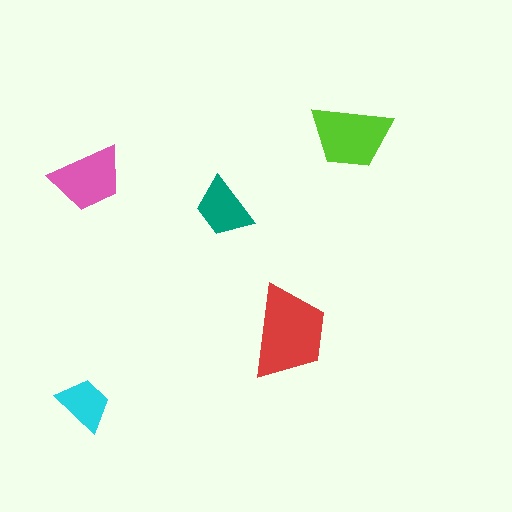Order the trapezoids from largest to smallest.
the red one, the lime one, the pink one, the teal one, the cyan one.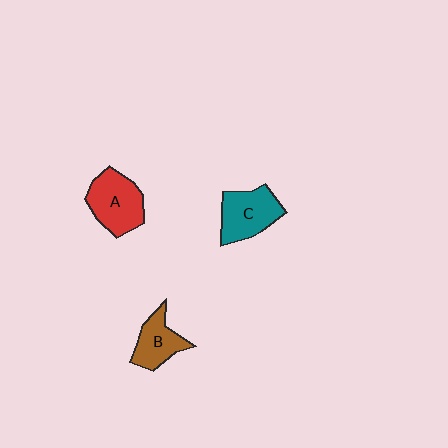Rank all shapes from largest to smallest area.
From largest to smallest: A (red), C (teal), B (brown).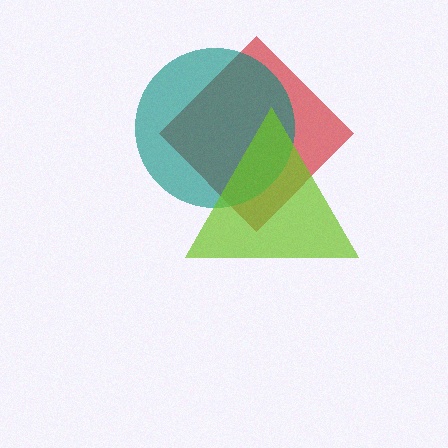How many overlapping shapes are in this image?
There are 3 overlapping shapes in the image.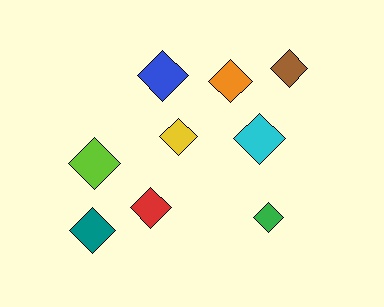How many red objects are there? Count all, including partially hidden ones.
There is 1 red object.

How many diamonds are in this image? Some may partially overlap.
There are 9 diamonds.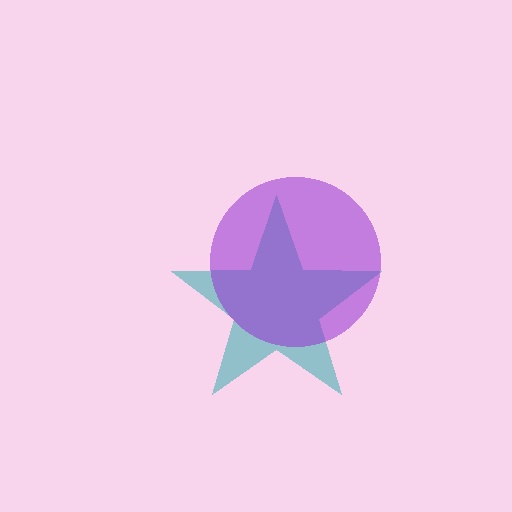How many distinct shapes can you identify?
There are 2 distinct shapes: a teal star, a purple circle.